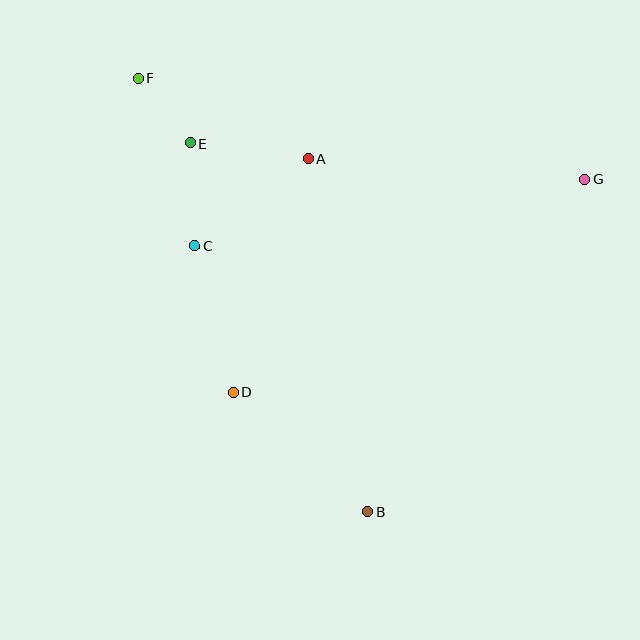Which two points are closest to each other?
Points E and F are closest to each other.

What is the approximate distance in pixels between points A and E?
The distance between A and E is approximately 119 pixels.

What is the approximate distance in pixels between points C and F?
The distance between C and F is approximately 177 pixels.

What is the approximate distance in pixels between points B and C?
The distance between B and C is approximately 317 pixels.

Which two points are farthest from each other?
Points B and F are farthest from each other.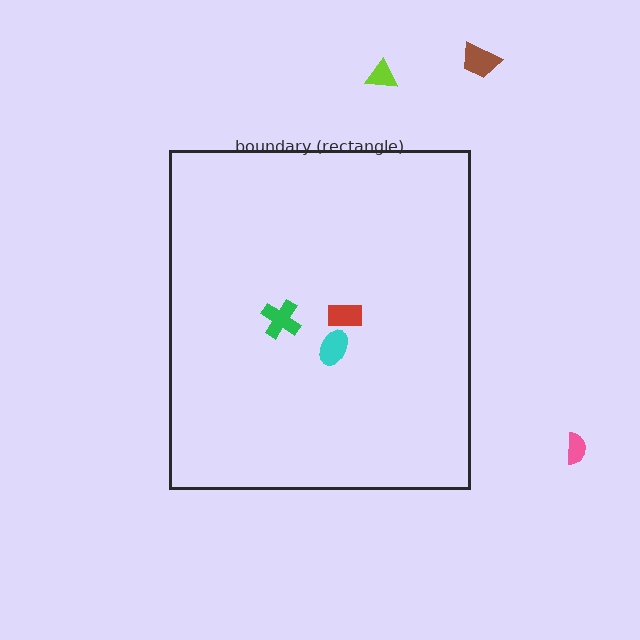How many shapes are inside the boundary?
3 inside, 3 outside.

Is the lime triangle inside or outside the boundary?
Outside.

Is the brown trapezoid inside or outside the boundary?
Outside.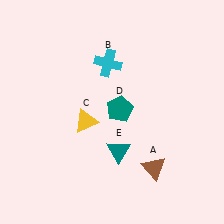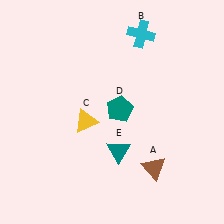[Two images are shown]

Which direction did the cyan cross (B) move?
The cyan cross (B) moved right.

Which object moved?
The cyan cross (B) moved right.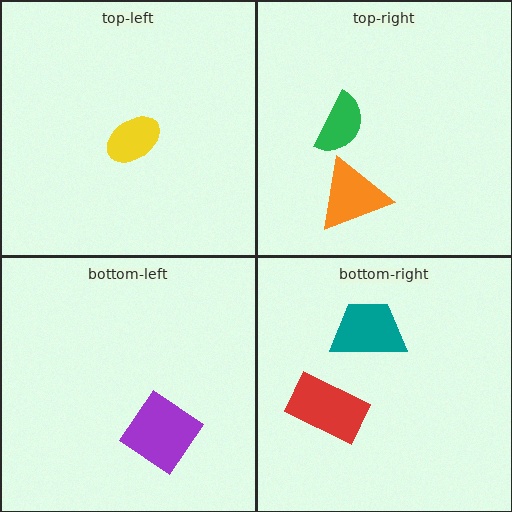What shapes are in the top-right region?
The orange triangle, the green semicircle.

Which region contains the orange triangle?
The top-right region.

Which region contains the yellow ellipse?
The top-left region.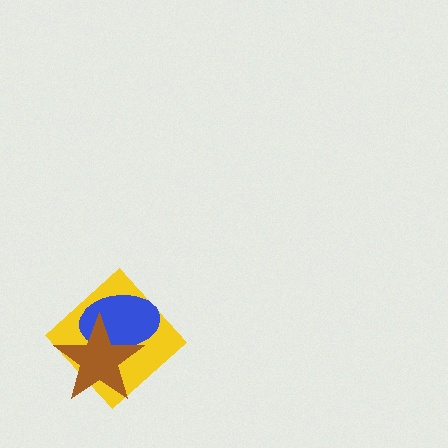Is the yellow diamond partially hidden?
Yes, it is partially covered by another shape.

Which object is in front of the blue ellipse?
The brown star is in front of the blue ellipse.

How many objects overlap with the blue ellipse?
2 objects overlap with the blue ellipse.